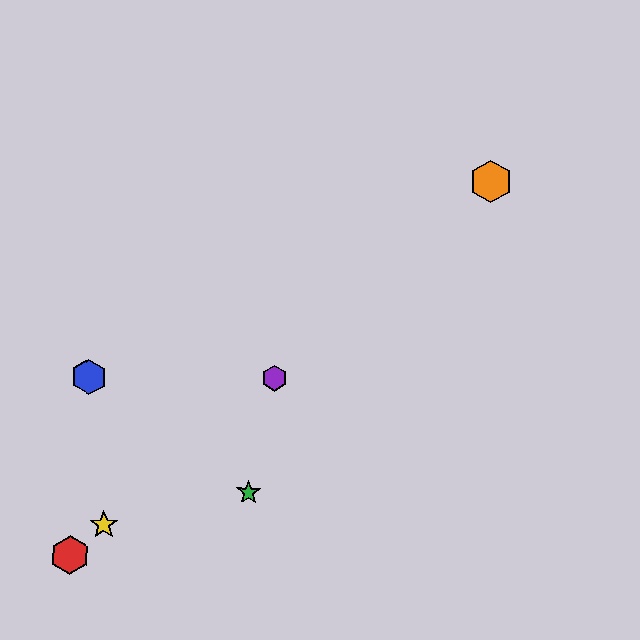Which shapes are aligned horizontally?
The blue hexagon, the purple hexagon are aligned horizontally.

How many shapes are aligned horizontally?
2 shapes (the blue hexagon, the purple hexagon) are aligned horizontally.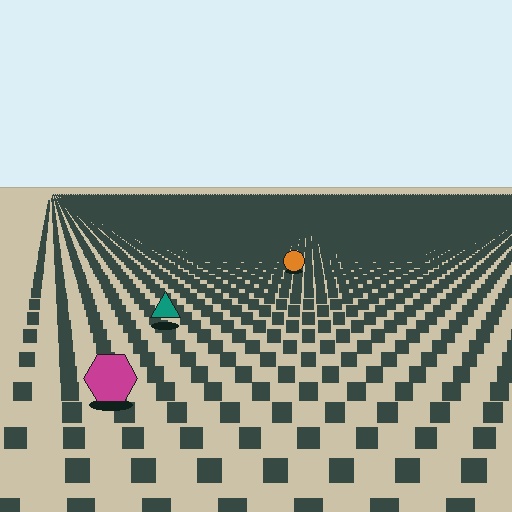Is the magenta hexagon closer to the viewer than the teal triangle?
Yes. The magenta hexagon is closer — you can tell from the texture gradient: the ground texture is coarser near it.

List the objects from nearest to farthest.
From nearest to farthest: the magenta hexagon, the teal triangle, the orange circle.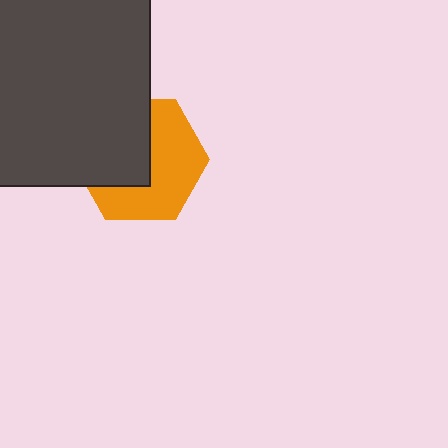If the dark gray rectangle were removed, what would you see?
You would see the complete orange hexagon.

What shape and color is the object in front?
The object in front is a dark gray rectangle.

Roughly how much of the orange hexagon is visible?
About half of it is visible (roughly 54%).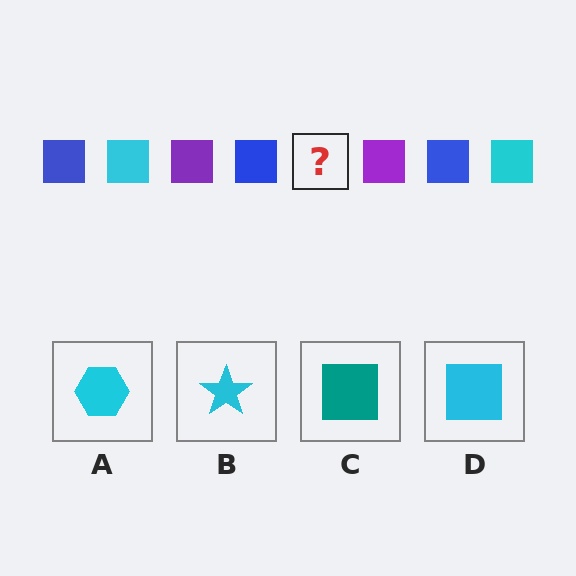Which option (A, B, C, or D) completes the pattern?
D.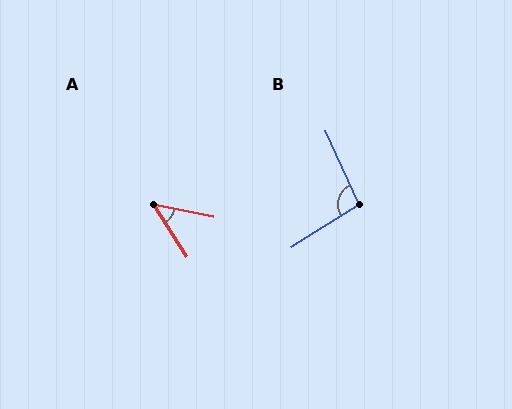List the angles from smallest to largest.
A (46°), B (98°).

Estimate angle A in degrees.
Approximately 46 degrees.